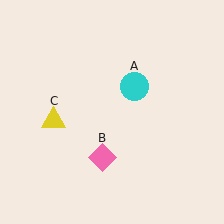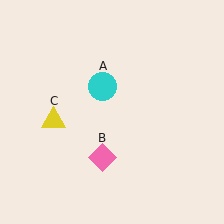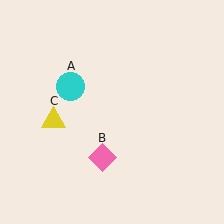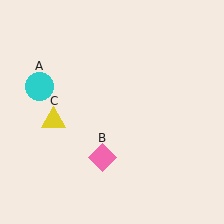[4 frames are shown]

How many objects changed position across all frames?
1 object changed position: cyan circle (object A).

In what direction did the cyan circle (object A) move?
The cyan circle (object A) moved left.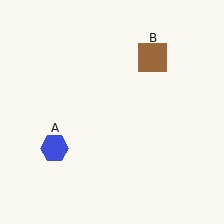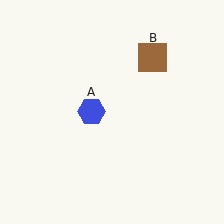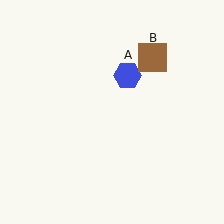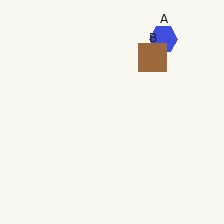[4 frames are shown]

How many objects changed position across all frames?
1 object changed position: blue hexagon (object A).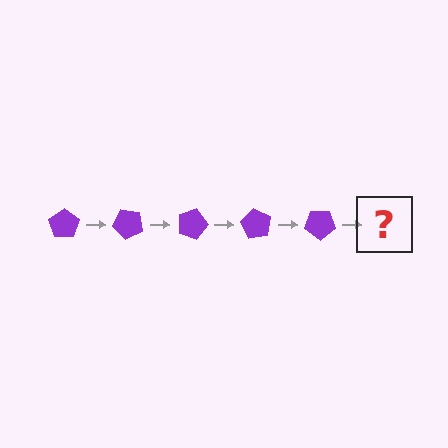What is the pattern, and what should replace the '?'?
The pattern is that the pentagon rotates 45 degrees each step. The '?' should be a purple pentagon rotated 225 degrees.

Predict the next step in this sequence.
The next step is a purple pentagon rotated 225 degrees.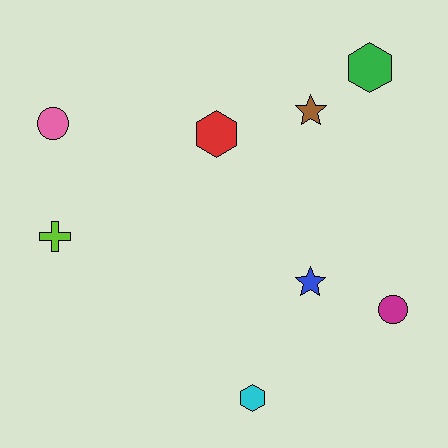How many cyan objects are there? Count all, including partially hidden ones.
There is 1 cyan object.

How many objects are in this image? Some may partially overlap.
There are 8 objects.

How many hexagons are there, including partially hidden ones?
There are 3 hexagons.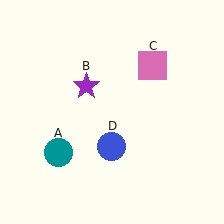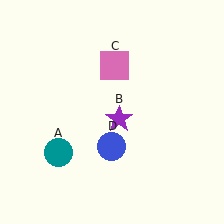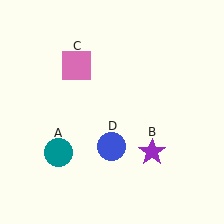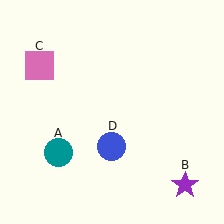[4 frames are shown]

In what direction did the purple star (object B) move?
The purple star (object B) moved down and to the right.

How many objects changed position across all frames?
2 objects changed position: purple star (object B), pink square (object C).